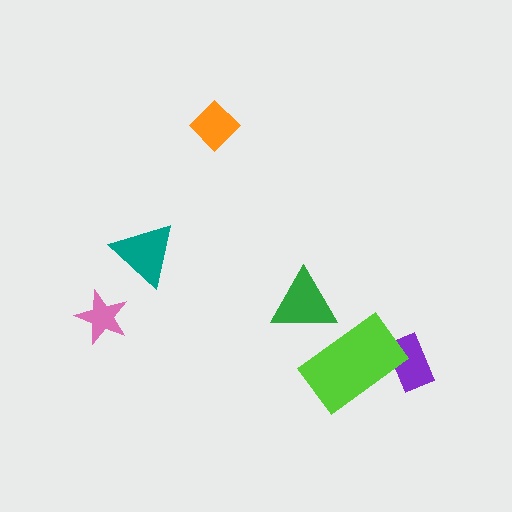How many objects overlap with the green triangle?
1 object overlaps with the green triangle.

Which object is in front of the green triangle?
The lime rectangle is in front of the green triangle.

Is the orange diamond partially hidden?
No, no other shape covers it.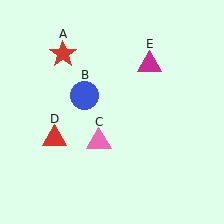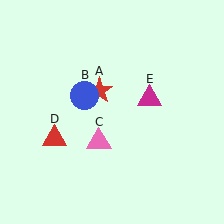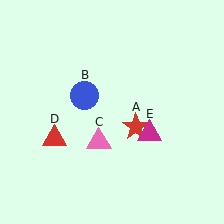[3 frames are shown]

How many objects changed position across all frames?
2 objects changed position: red star (object A), magenta triangle (object E).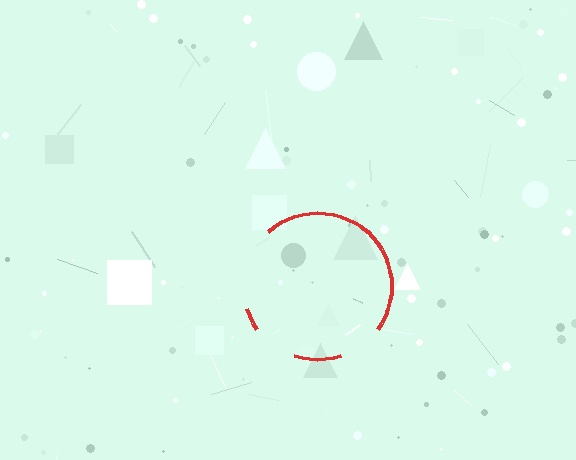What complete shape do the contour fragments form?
The contour fragments form a circle.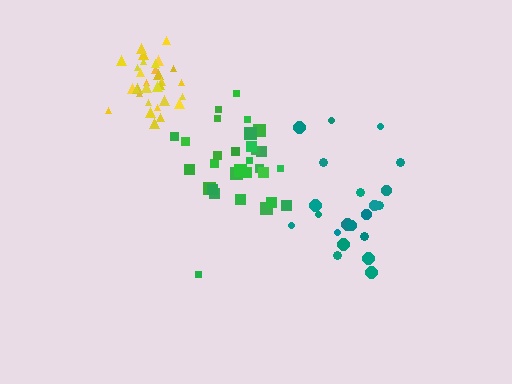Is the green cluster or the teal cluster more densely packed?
Green.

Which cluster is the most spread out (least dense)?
Teal.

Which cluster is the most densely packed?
Yellow.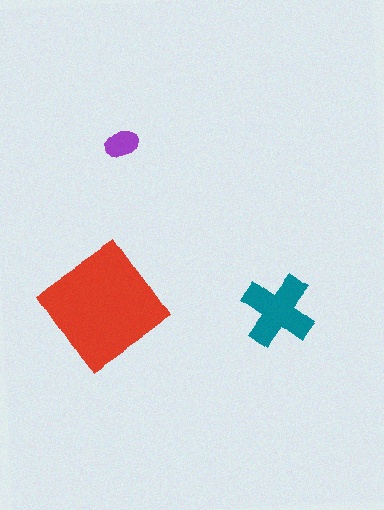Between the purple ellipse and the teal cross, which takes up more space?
The teal cross.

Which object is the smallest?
The purple ellipse.